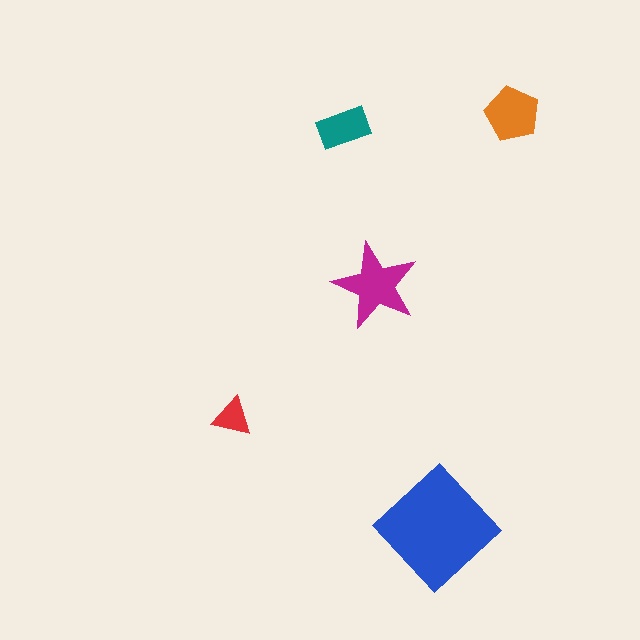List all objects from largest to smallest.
The blue diamond, the magenta star, the orange pentagon, the teal rectangle, the red triangle.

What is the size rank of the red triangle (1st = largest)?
5th.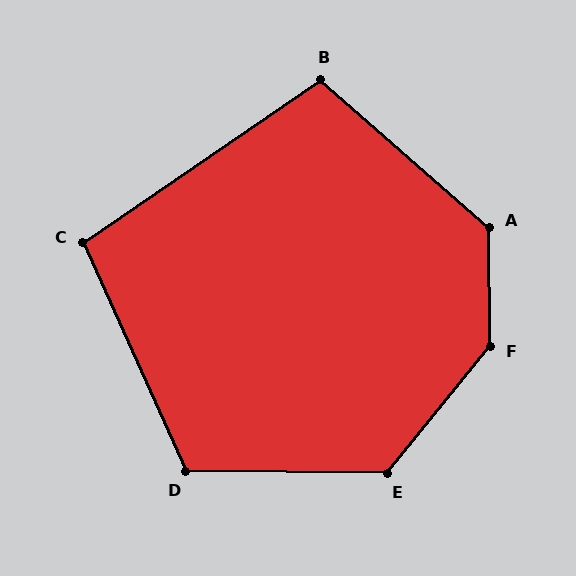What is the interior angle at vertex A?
Approximately 131 degrees (obtuse).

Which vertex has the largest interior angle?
F, at approximately 141 degrees.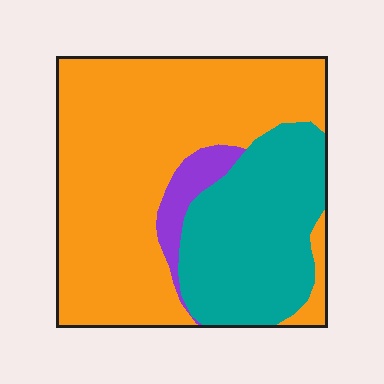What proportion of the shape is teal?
Teal takes up about one third (1/3) of the shape.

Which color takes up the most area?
Orange, at roughly 65%.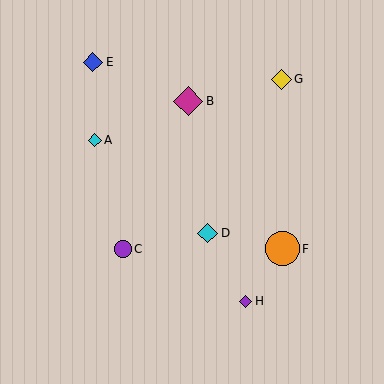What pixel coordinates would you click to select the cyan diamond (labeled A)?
Click at (95, 140) to select the cyan diamond A.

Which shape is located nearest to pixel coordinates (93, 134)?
The cyan diamond (labeled A) at (95, 140) is nearest to that location.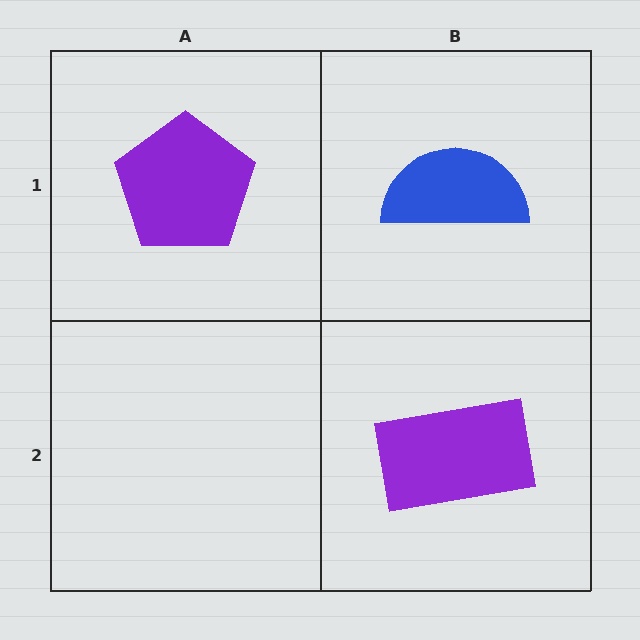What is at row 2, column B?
A purple rectangle.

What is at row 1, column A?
A purple pentagon.